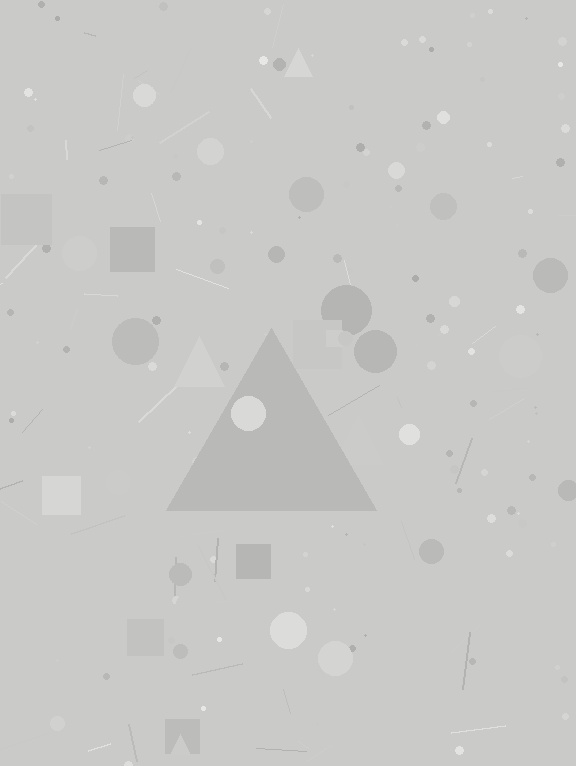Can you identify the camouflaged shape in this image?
The camouflaged shape is a triangle.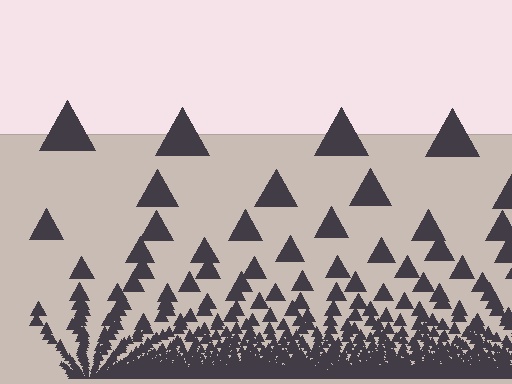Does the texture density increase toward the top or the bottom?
Density increases toward the bottom.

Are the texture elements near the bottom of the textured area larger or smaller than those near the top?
Smaller. The gradient is inverted — elements near the bottom are smaller and denser.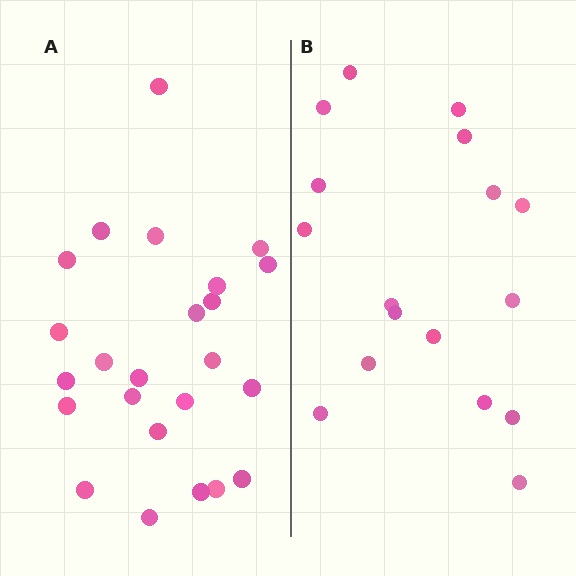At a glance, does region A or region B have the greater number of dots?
Region A (the left region) has more dots.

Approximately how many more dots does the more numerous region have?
Region A has roughly 8 or so more dots than region B.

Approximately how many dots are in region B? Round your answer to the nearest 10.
About 20 dots. (The exact count is 17, which rounds to 20.)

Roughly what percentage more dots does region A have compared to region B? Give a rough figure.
About 40% more.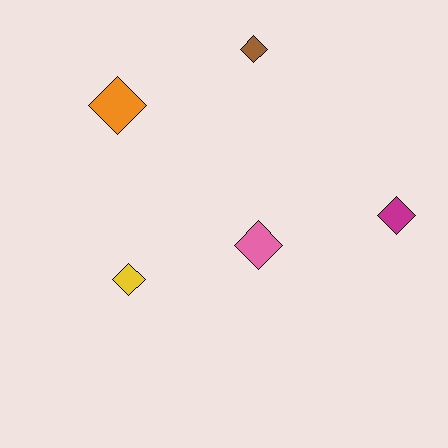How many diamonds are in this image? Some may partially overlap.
There are 5 diamonds.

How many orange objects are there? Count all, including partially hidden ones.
There is 1 orange object.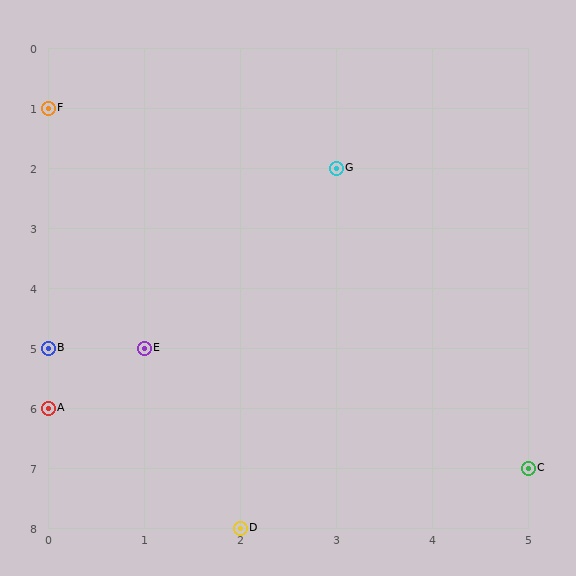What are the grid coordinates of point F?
Point F is at grid coordinates (0, 1).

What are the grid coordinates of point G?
Point G is at grid coordinates (3, 2).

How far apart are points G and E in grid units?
Points G and E are 2 columns and 3 rows apart (about 3.6 grid units diagonally).